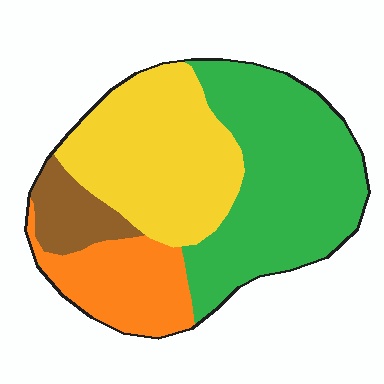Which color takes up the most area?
Green, at roughly 40%.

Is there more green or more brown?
Green.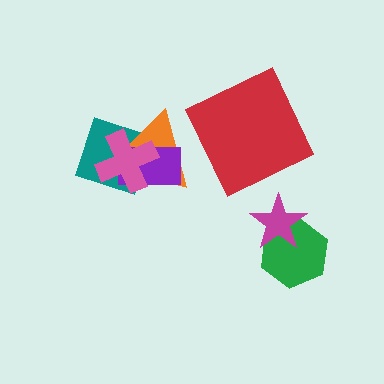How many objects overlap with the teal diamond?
3 objects overlap with the teal diamond.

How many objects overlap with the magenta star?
1 object overlaps with the magenta star.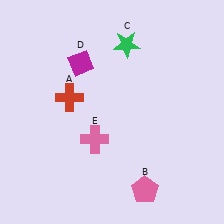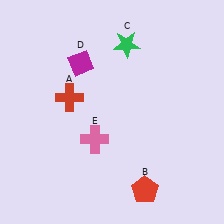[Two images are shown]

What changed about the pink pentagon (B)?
In Image 1, B is pink. In Image 2, it changed to red.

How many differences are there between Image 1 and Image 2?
There is 1 difference between the two images.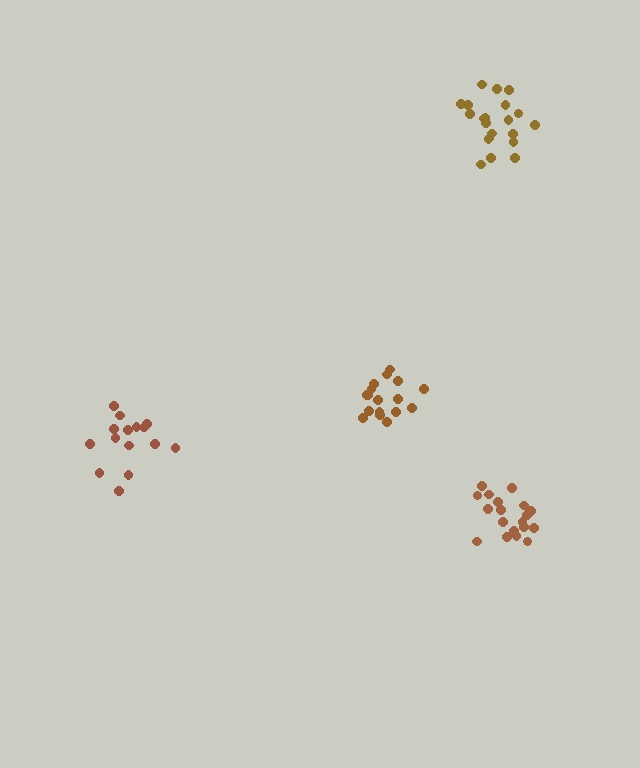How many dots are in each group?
Group 1: 15 dots, Group 2: 19 dots, Group 3: 21 dots, Group 4: 18 dots (73 total).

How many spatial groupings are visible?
There are 4 spatial groupings.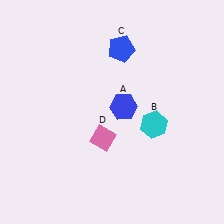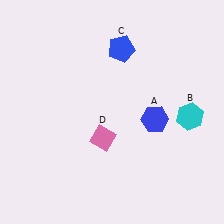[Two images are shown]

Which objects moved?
The objects that moved are: the blue hexagon (A), the cyan hexagon (B).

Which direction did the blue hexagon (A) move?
The blue hexagon (A) moved right.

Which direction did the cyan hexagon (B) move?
The cyan hexagon (B) moved right.